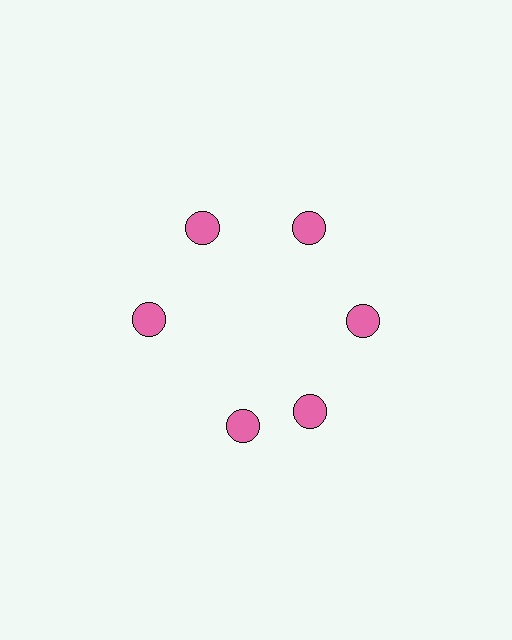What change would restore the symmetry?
The symmetry would be restored by rotating it back into even spacing with its neighbors so that all 6 circles sit at equal angles and equal distance from the center.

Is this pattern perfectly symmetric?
No. The 6 pink circles are arranged in a ring, but one element near the 7 o'clock position is rotated out of alignment along the ring, breaking the 6-fold rotational symmetry.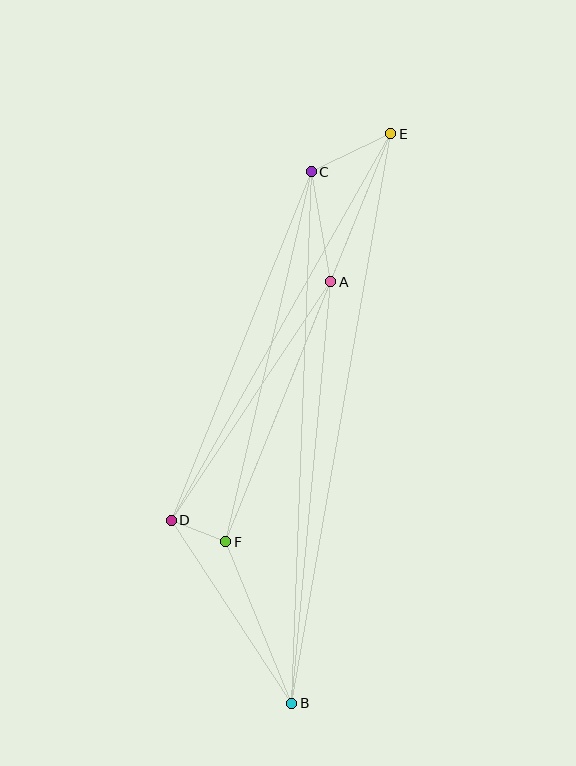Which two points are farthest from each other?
Points B and E are farthest from each other.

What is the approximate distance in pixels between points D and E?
The distance between D and E is approximately 445 pixels.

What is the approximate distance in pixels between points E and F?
The distance between E and F is approximately 440 pixels.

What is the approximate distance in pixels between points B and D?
The distance between B and D is approximately 219 pixels.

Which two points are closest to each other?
Points D and F are closest to each other.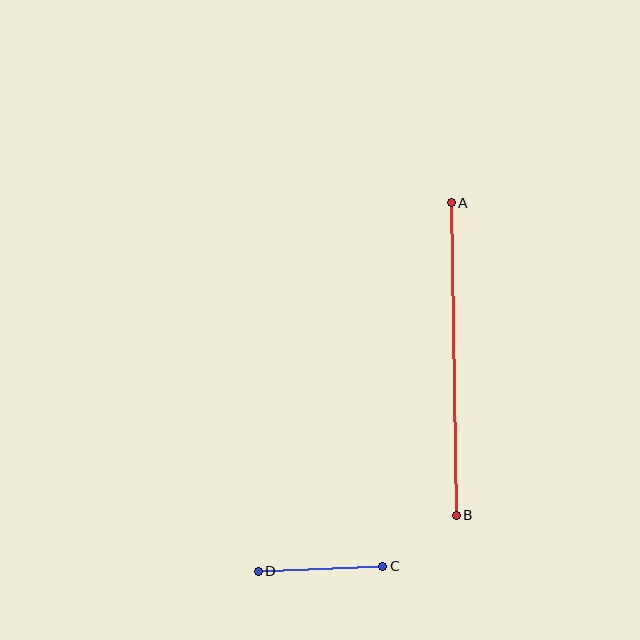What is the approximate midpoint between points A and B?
The midpoint is at approximately (454, 359) pixels.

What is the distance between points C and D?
The distance is approximately 125 pixels.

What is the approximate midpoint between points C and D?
The midpoint is at approximately (320, 569) pixels.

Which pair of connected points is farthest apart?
Points A and B are farthest apart.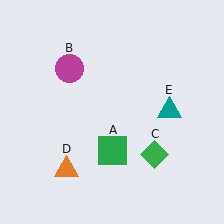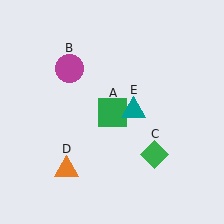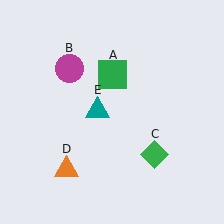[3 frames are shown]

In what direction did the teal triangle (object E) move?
The teal triangle (object E) moved left.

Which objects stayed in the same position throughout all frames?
Magenta circle (object B) and green diamond (object C) and orange triangle (object D) remained stationary.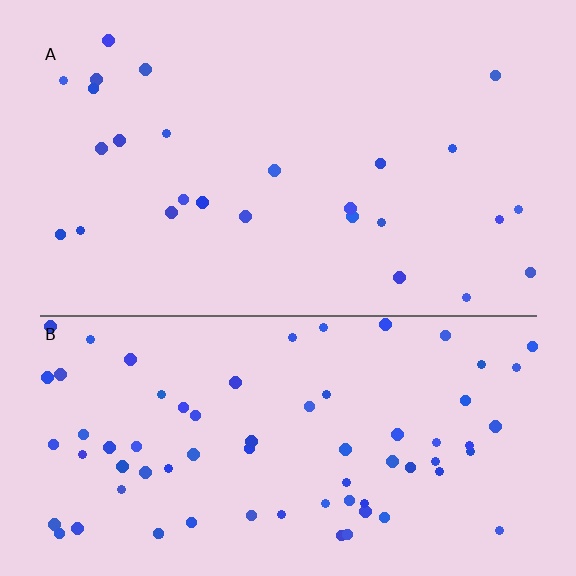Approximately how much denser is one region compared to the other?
Approximately 2.8× — region B over region A.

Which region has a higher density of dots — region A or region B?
B (the bottom).